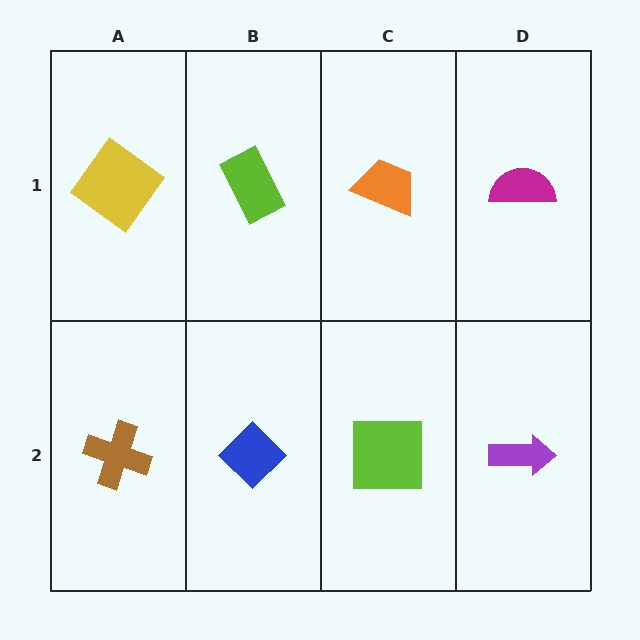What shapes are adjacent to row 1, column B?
A blue diamond (row 2, column B), a yellow diamond (row 1, column A), an orange trapezoid (row 1, column C).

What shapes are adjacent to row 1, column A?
A brown cross (row 2, column A), a lime rectangle (row 1, column B).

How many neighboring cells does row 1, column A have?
2.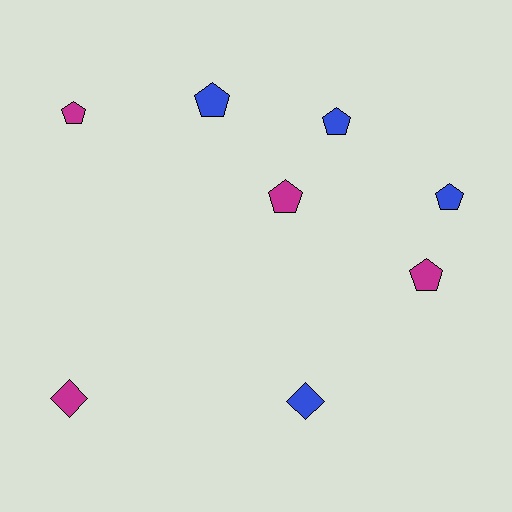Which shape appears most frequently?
Pentagon, with 6 objects.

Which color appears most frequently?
Blue, with 4 objects.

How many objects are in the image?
There are 8 objects.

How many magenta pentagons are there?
There are 3 magenta pentagons.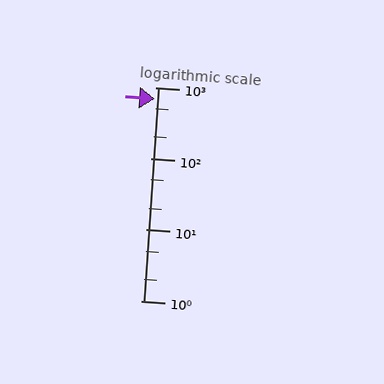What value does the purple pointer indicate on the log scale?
The pointer indicates approximately 690.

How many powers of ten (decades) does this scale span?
The scale spans 3 decades, from 1 to 1000.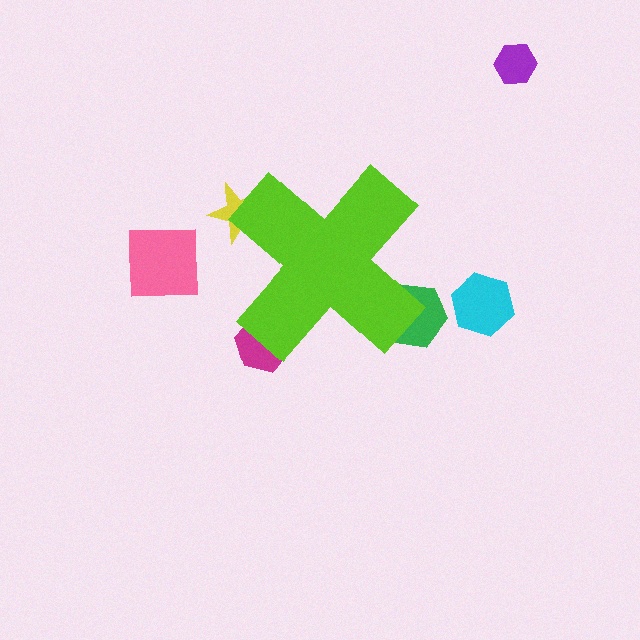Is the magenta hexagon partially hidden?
Yes, the magenta hexagon is partially hidden behind the lime cross.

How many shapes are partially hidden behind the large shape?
3 shapes are partially hidden.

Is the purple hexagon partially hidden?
No, the purple hexagon is fully visible.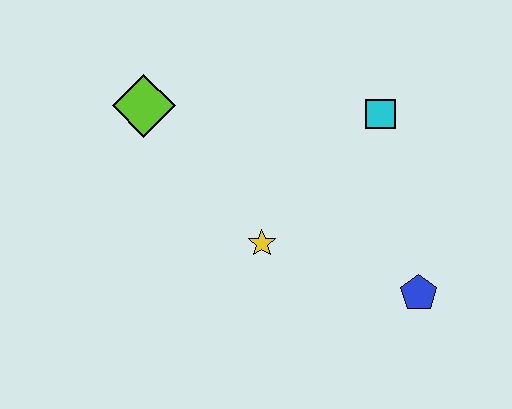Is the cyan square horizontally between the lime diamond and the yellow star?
No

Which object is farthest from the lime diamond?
The blue pentagon is farthest from the lime diamond.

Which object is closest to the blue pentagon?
The yellow star is closest to the blue pentagon.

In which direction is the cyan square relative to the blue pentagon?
The cyan square is above the blue pentagon.